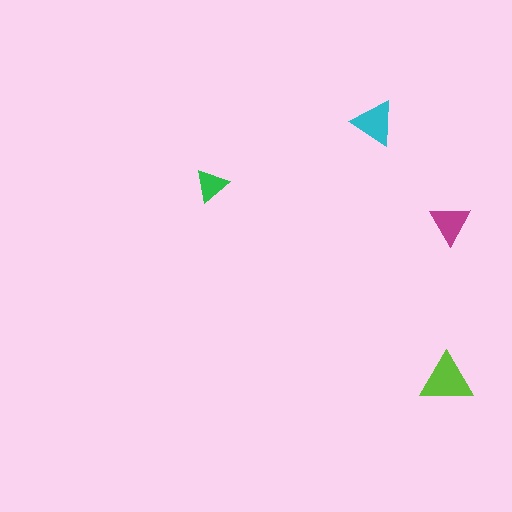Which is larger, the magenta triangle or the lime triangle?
The lime one.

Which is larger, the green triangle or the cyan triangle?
The cyan one.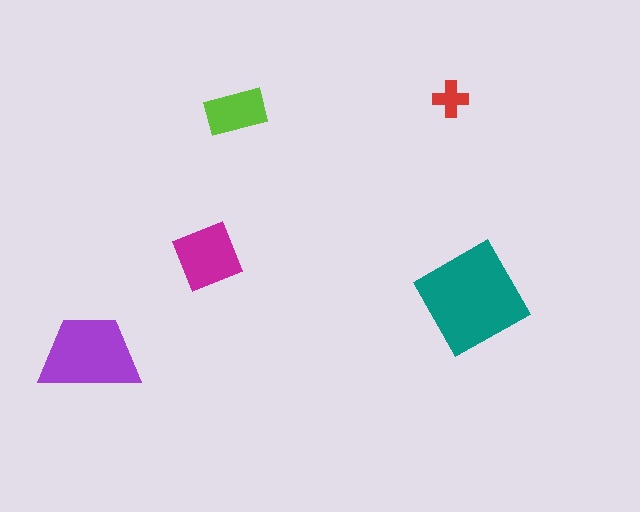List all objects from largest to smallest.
The teal diamond, the purple trapezoid, the magenta square, the lime rectangle, the red cross.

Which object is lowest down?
The purple trapezoid is bottommost.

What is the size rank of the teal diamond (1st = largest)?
1st.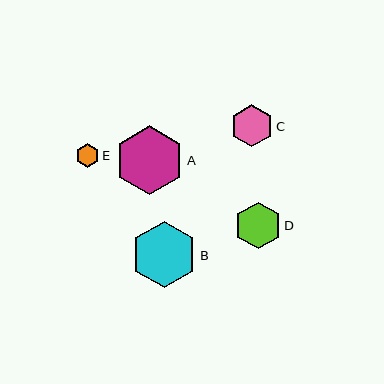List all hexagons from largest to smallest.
From largest to smallest: A, B, D, C, E.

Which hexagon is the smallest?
Hexagon E is the smallest with a size of approximately 23 pixels.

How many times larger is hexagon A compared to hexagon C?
Hexagon A is approximately 1.6 times the size of hexagon C.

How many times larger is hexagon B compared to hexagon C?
Hexagon B is approximately 1.6 times the size of hexagon C.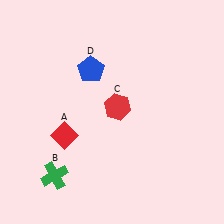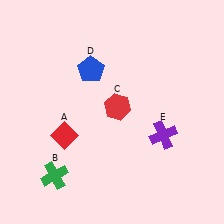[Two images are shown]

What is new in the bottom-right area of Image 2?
A purple cross (E) was added in the bottom-right area of Image 2.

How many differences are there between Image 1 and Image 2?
There is 1 difference between the two images.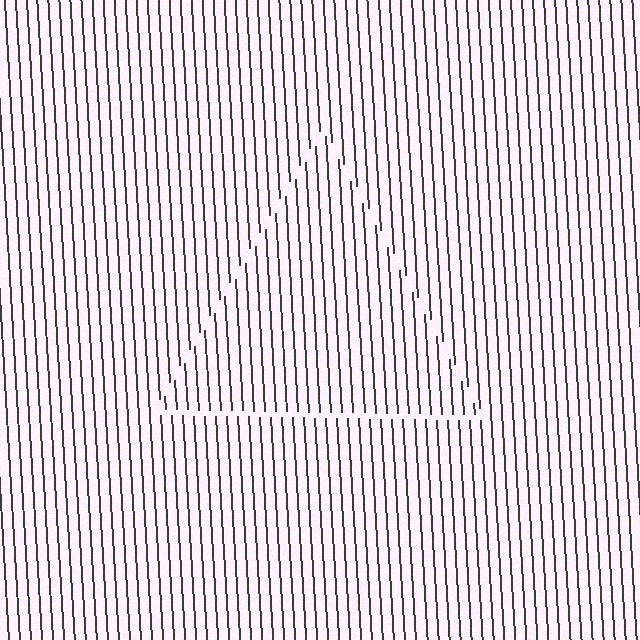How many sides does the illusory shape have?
3 sides — the line-ends trace a triangle.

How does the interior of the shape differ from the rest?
The interior of the shape contains the same grating, shifted by half a period — the contour is defined by the phase discontinuity where line-ends from the inner and outer gratings abut.